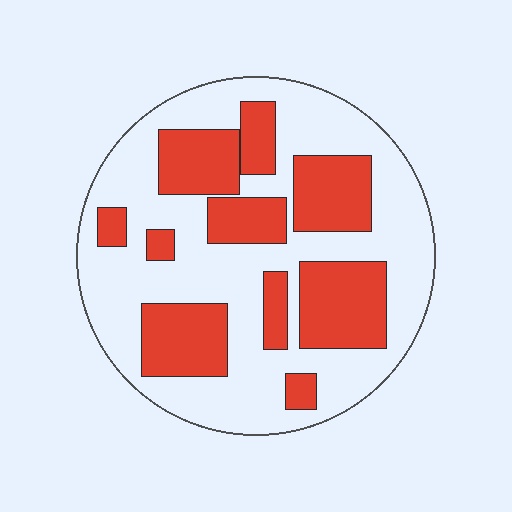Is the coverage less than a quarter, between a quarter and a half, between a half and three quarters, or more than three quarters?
Between a quarter and a half.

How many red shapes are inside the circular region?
10.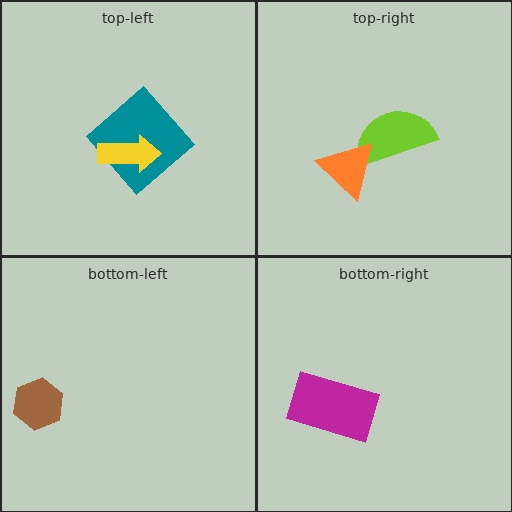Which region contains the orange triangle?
The top-right region.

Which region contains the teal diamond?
The top-left region.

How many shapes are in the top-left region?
2.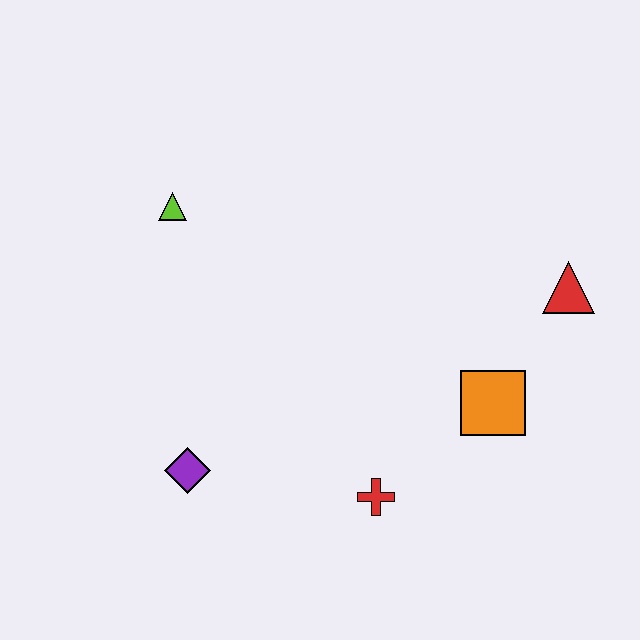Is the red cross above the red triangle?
No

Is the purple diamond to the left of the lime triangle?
No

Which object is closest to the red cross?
The orange square is closest to the red cross.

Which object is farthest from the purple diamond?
The red triangle is farthest from the purple diamond.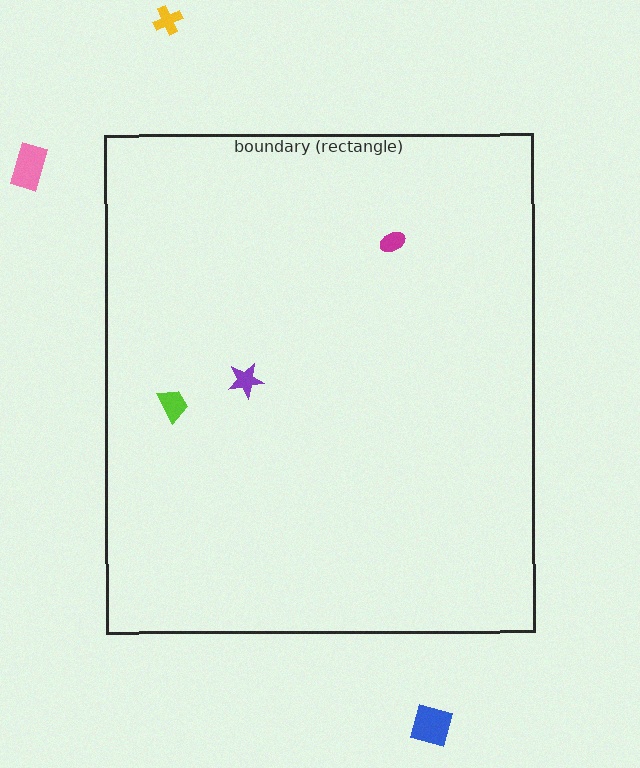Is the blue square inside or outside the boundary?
Outside.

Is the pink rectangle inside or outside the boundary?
Outside.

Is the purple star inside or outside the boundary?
Inside.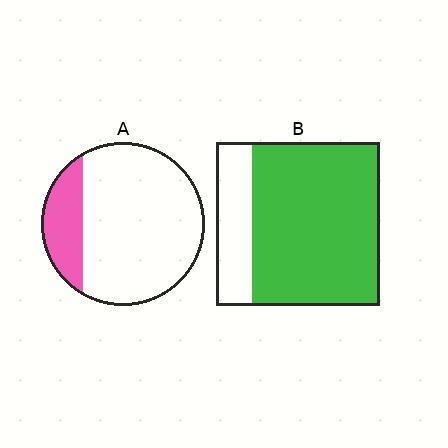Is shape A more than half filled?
No.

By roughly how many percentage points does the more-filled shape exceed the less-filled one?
By roughly 60 percentage points (B over A).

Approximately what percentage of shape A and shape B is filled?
A is approximately 20% and B is approximately 80%.